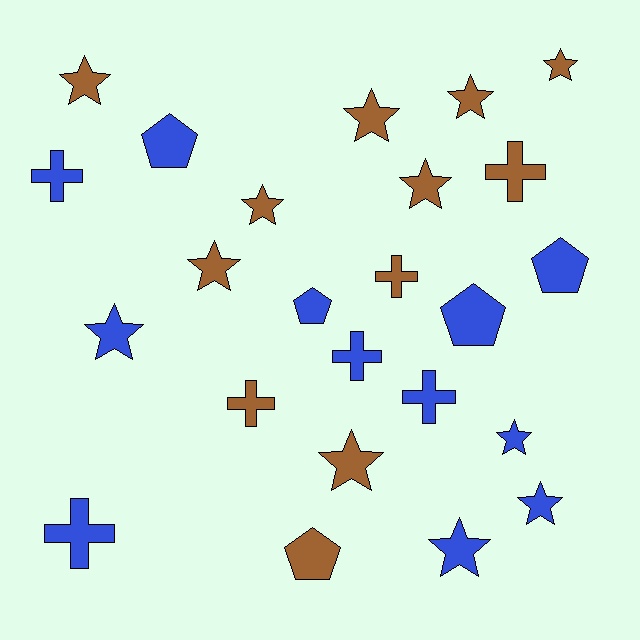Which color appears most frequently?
Brown, with 12 objects.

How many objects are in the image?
There are 24 objects.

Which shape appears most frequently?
Star, with 12 objects.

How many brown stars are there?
There are 8 brown stars.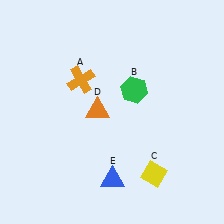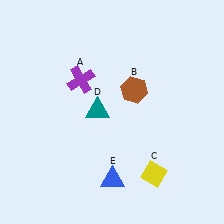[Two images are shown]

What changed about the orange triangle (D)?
In Image 1, D is orange. In Image 2, it changed to teal.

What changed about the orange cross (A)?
In Image 1, A is orange. In Image 2, it changed to purple.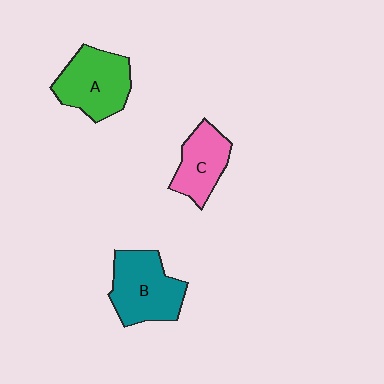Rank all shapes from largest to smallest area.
From largest to smallest: B (teal), A (green), C (pink).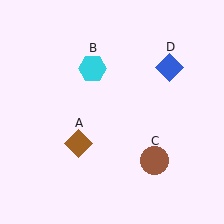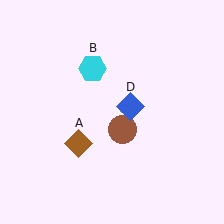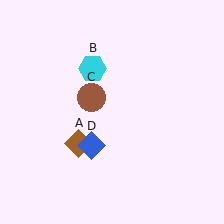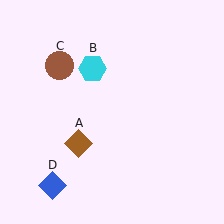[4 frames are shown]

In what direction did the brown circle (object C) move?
The brown circle (object C) moved up and to the left.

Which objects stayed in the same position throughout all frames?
Brown diamond (object A) and cyan hexagon (object B) remained stationary.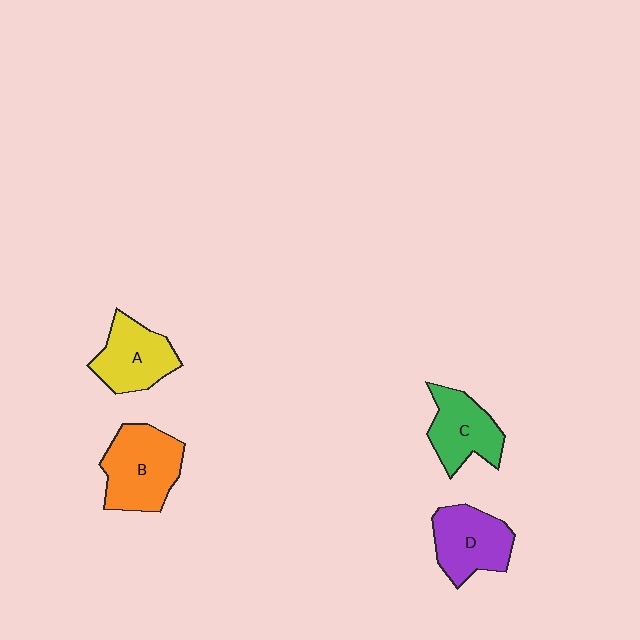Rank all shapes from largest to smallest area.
From largest to smallest: B (orange), D (purple), A (yellow), C (green).